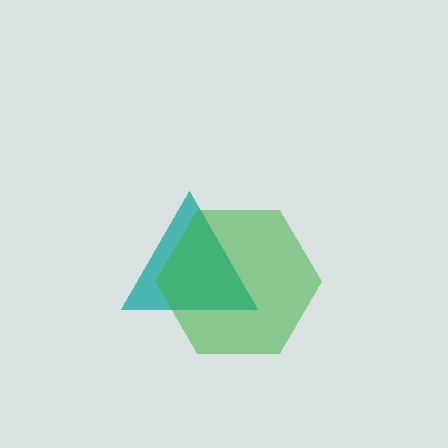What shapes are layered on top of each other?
The layered shapes are: a teal triangle, a green hexagon.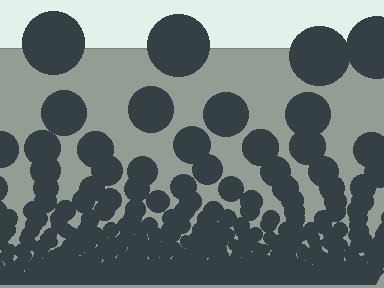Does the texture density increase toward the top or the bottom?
Density increases toward the bottom.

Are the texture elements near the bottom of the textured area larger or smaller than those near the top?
Smaller. The gradient is inverted — elements near the bottom are smaller and denser.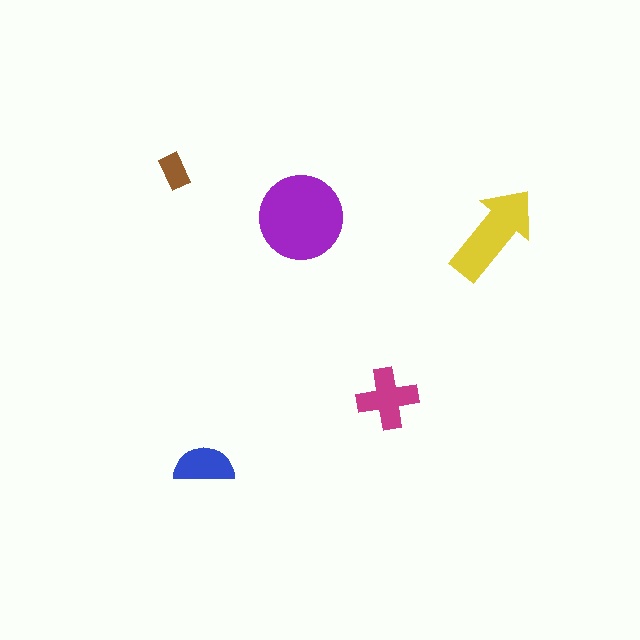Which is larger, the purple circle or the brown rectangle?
The purple circle.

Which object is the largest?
The purple circle.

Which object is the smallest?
The brown rectangle.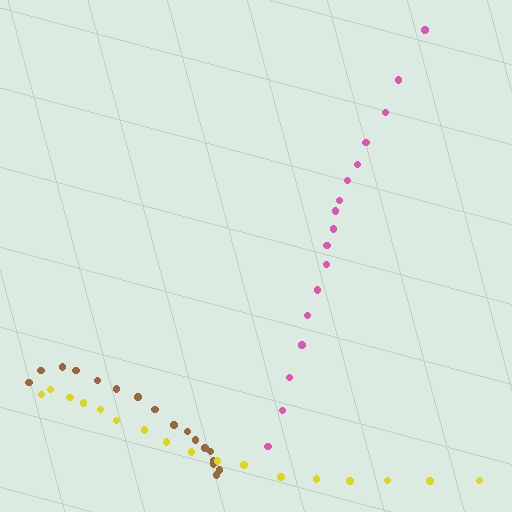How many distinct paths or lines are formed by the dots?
There are 3 distinct paths.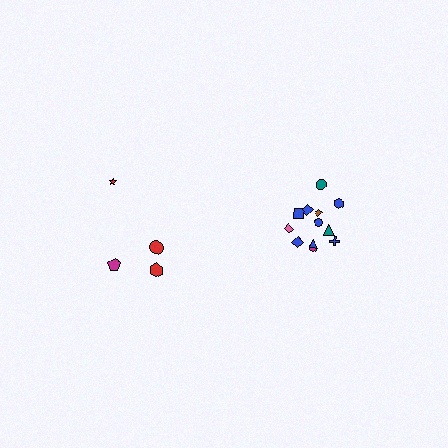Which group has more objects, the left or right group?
The right group.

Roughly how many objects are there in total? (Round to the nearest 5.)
Roughly 15 objects in total.